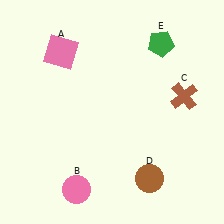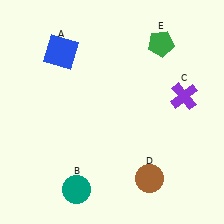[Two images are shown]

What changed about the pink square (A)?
In Image 1, A is pink. In Image 2, it changed to blue.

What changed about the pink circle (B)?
In Image 1, B is pink. In Image 2, it changed to teal.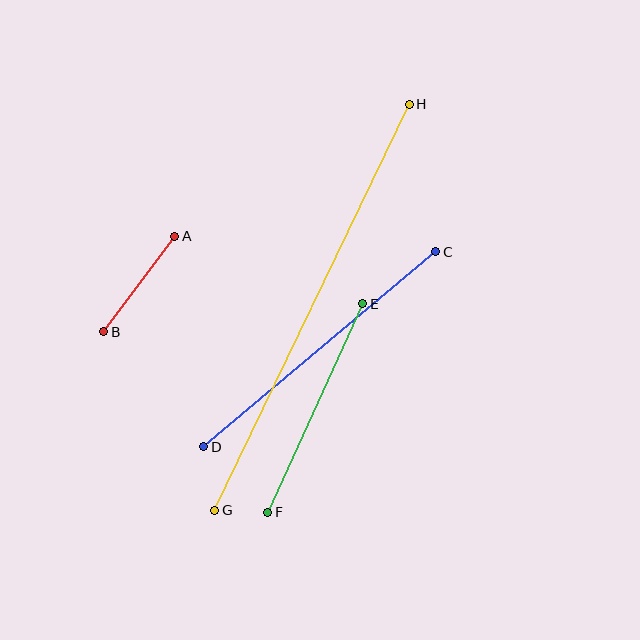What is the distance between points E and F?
The distance is approximately 229 pixels.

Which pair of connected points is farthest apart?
Points G and H are farthest apart.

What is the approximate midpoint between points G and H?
The midpoint is at approximately (312, 307) pixels.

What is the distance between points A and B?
The distance is approximately 119 pixels.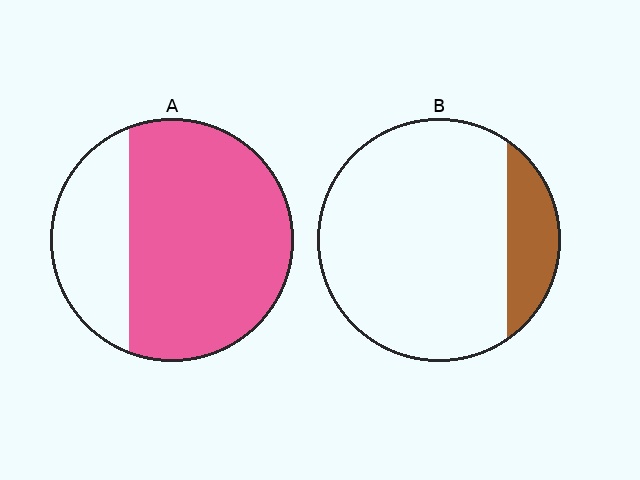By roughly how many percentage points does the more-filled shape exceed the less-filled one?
By roughly 55 percentage points (A over B).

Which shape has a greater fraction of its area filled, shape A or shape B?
Shape A.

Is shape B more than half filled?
No.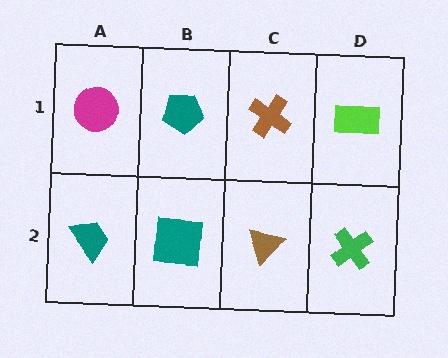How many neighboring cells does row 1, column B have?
3.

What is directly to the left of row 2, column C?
A teal square.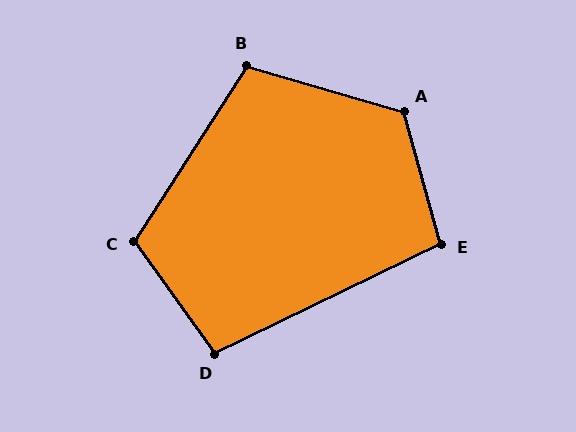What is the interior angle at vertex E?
Approximately 100 degrees (obtuse).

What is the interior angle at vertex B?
Approximately 106 degrees (obtuse).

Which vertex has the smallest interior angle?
D, at approximately 100 degrees.